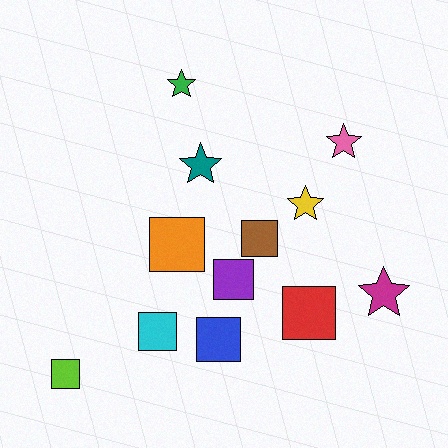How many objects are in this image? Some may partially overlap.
There are 12 objects.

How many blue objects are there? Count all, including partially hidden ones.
There is 1 blue object.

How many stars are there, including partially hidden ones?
There are 5 stars.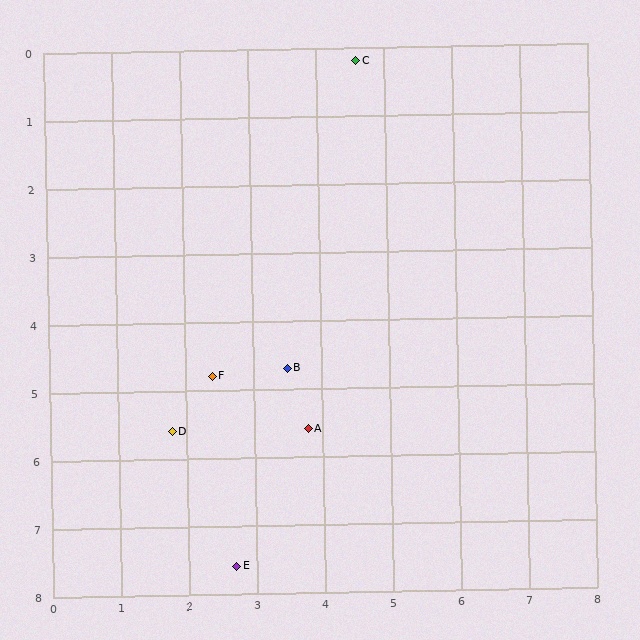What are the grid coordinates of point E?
Point E is at approximately (2.7, 7.6).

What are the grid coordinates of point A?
Point A is at approximately (3.8, 5.6).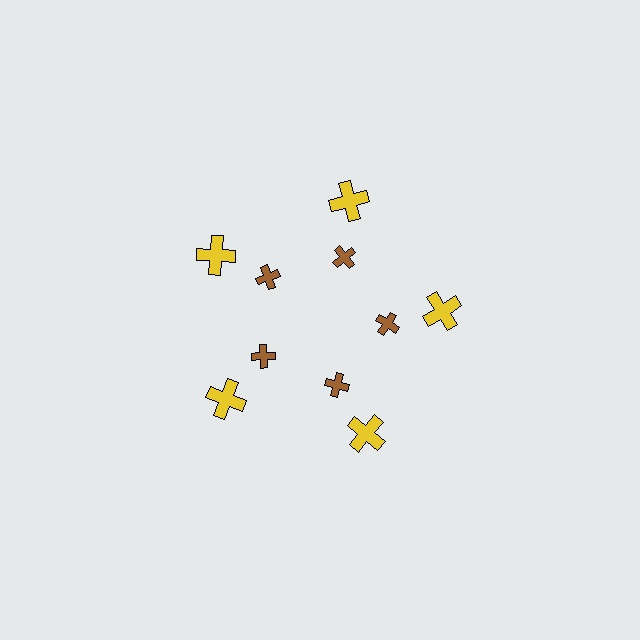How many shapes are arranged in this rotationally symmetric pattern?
There are 10 shapes, arranged in 5 groups of 2.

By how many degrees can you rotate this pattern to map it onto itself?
The pattern maps onto itself every 72 degrees of rotation.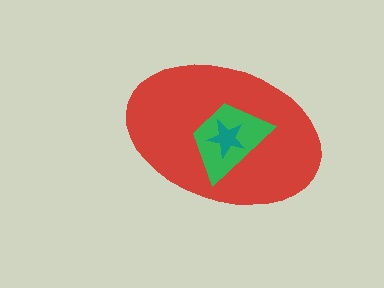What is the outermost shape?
The red ellipse.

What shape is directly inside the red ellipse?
The green trapezoid.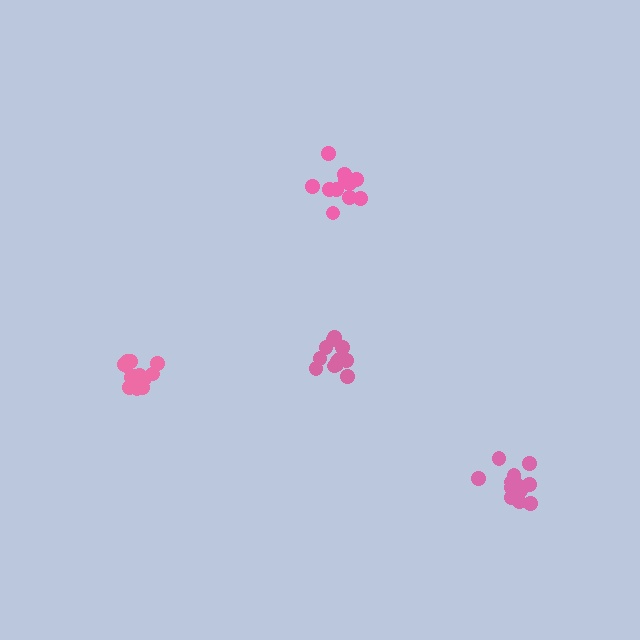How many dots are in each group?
Group 1: 13 dots, Group 2: 13 dots, Group 3: 12 dots, Group 4: 11 dots (49 total).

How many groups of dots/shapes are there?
There are 4 groups.